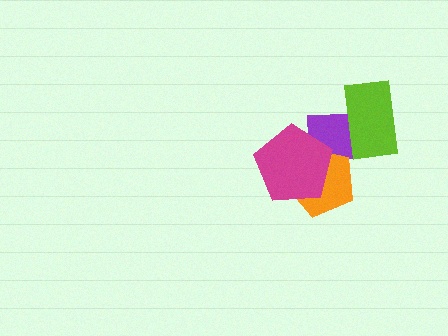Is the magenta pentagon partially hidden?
No, no other shape covers it.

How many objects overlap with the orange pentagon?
2 objects overlap with the orange pentagon.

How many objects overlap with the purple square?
3 objects overlap with the purple square.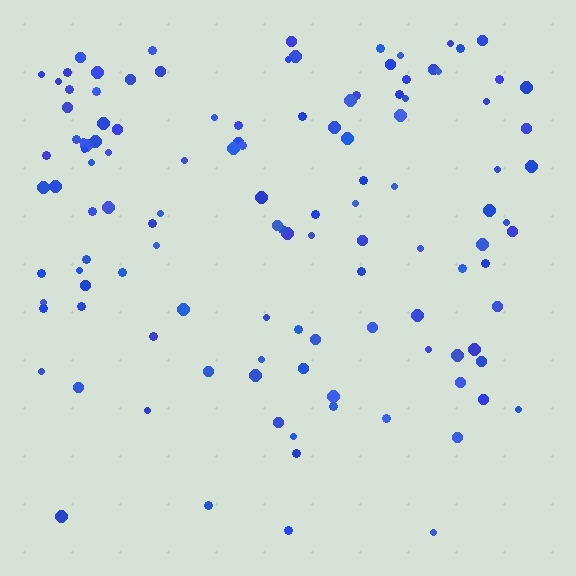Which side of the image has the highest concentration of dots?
The top.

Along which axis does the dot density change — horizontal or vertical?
Vertical.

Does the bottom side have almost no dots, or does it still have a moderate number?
Still a moderate number, just noticeably fewer than the top.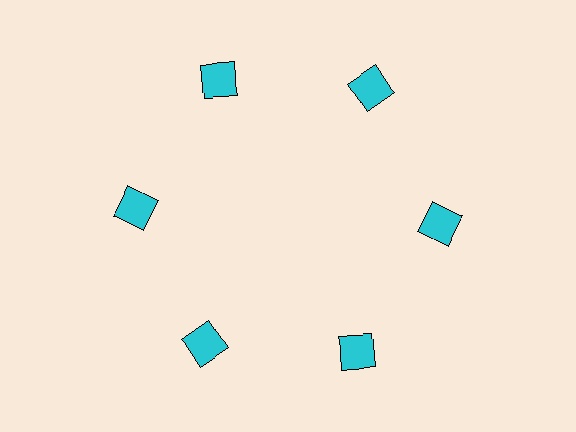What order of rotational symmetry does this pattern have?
This pattern has 6-fold rotational symmetry.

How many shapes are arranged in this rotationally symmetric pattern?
There are 6 shapes, arranged in 6 groups of 1.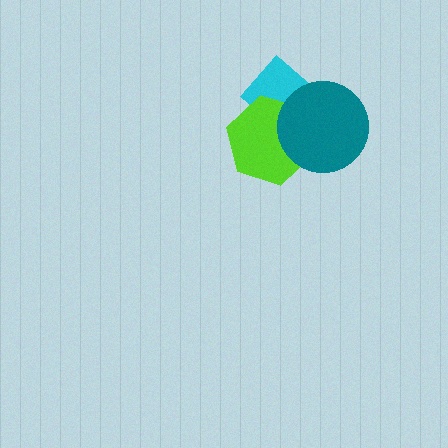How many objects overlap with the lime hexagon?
2 objects overlap with the lime hexagon.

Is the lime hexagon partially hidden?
Yes, it is partially covered by another shape.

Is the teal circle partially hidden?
No, no other shape covers it.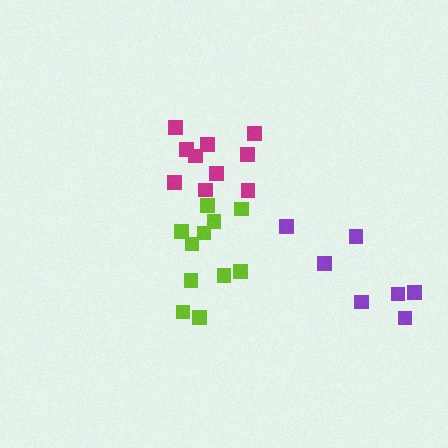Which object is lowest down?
The lime cluster is bottommost.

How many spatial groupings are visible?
There are 3 spatial groupings.